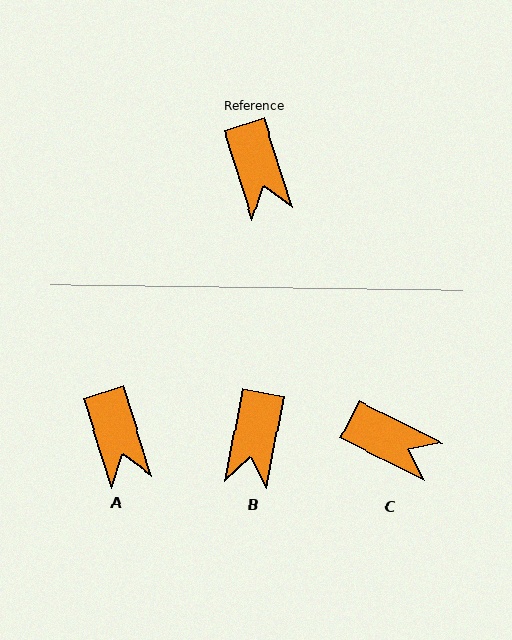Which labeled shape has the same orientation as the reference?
A.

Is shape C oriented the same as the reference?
No, it is off by about 46 degrees.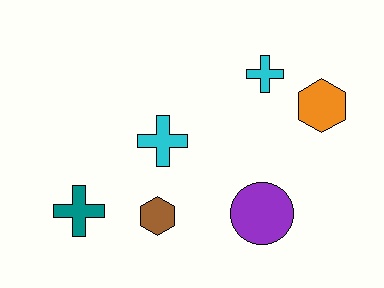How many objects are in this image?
There are 6 objects.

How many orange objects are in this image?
There is 1 orange object.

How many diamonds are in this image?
There are no diamonds.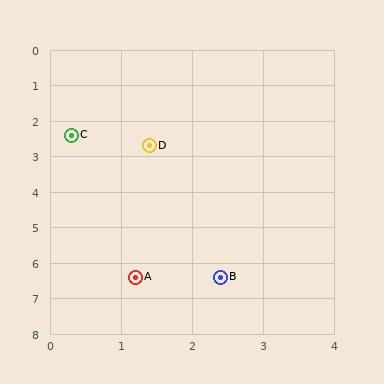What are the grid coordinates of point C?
Point C is at approximately (0.3, 2.4).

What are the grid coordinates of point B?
Point B is at approximately (2.4, 6.4).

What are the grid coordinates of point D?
Point D is at approximately (1.4, 2.7).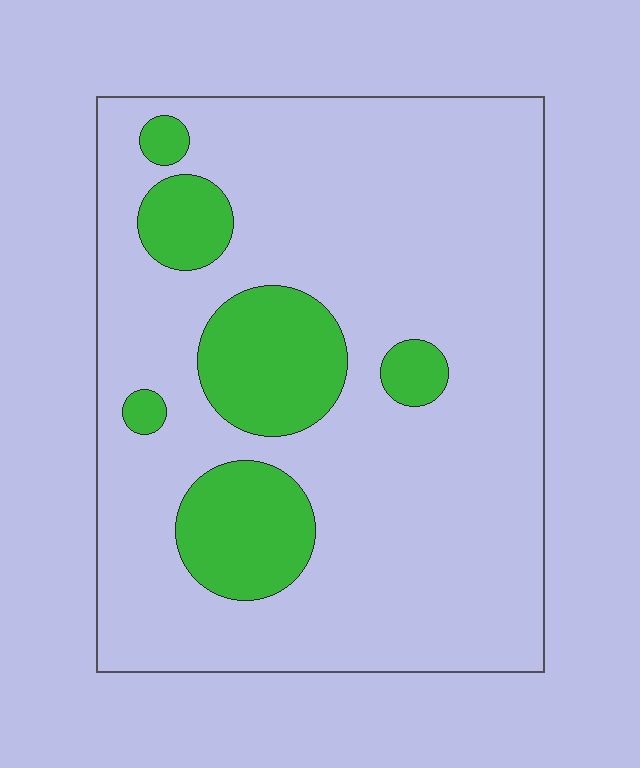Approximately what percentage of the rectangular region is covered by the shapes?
Approximately 20%.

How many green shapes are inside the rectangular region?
6.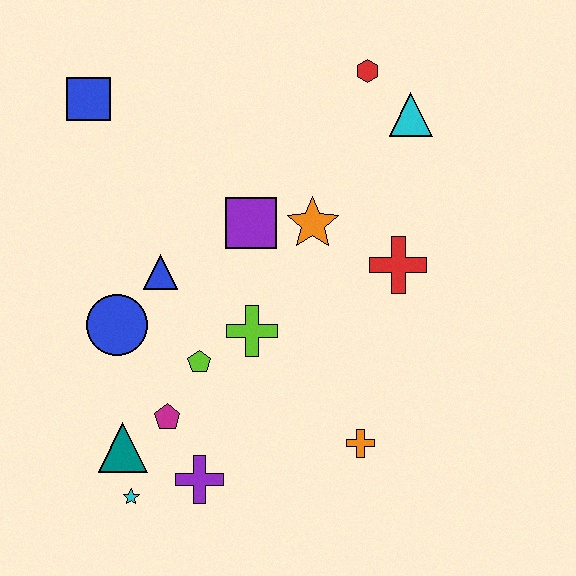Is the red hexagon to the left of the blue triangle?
No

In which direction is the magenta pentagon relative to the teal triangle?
The magenta pentagon is to the right of the teal triangle.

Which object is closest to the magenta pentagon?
The teal triangle is closest to the magenta pentagon.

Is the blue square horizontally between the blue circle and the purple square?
No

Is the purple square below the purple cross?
No